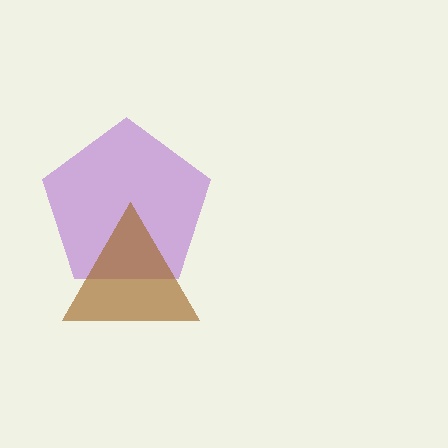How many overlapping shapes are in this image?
There are 2 overlapping shapes in the image.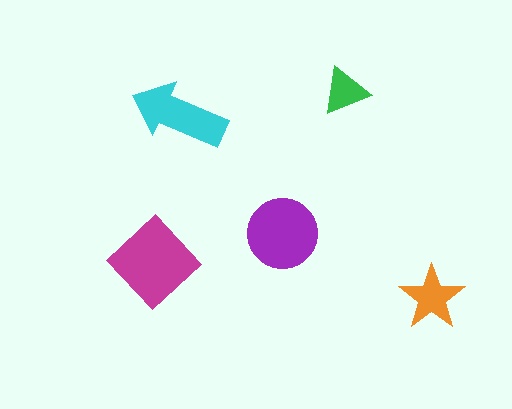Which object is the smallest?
The green triangle.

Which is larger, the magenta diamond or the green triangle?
The magenta diamond.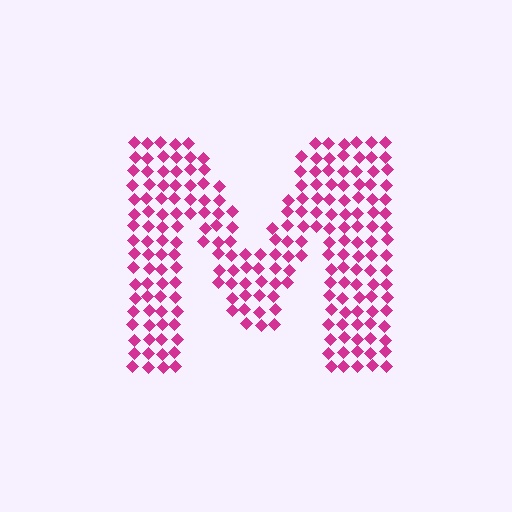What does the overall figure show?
The overall figure shows the letter M.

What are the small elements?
The small elements are diamonds.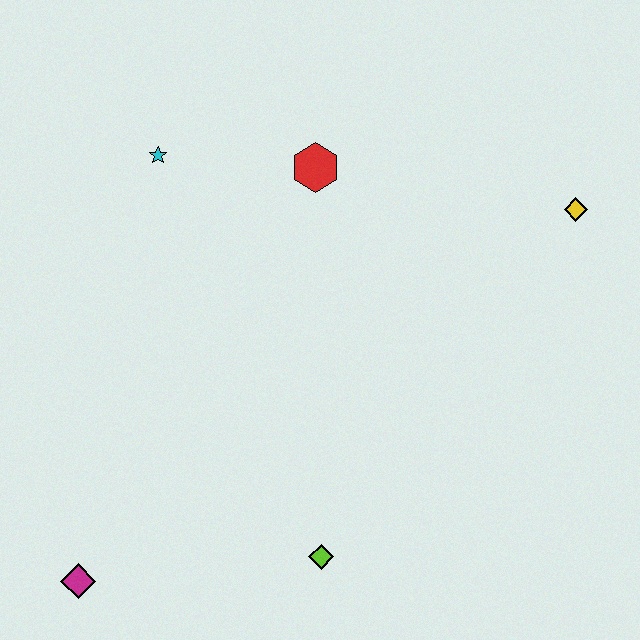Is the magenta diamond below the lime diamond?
Yes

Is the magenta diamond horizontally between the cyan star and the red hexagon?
No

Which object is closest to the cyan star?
The red hexagon is closest to the cyan star.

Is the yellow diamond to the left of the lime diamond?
No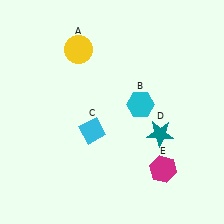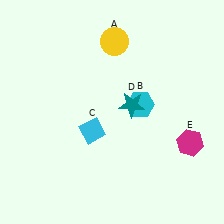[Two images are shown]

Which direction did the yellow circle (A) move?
The yellow circle (A) moved right.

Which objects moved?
The objects that moved are: the yellow circle (A), the teal star (D), the magenta hexagon (E).